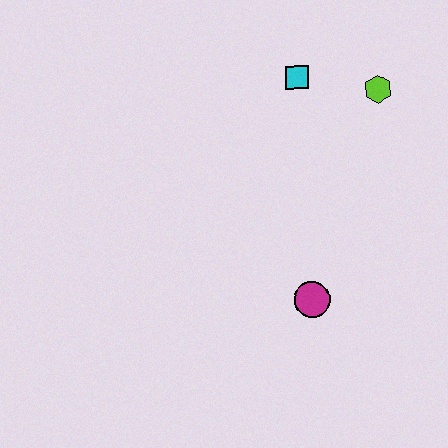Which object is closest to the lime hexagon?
The cyan square is closest to the lime hexagon.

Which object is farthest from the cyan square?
The magenta circle is farthest from the cyan square.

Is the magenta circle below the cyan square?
Yes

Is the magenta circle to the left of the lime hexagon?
Yes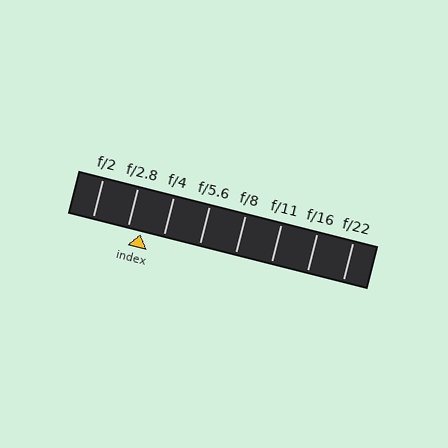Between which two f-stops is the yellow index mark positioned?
The index mark is between f/2.8 and f/4.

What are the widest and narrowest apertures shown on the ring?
The widest aperture shown is f/2 and the narrowest is f/22.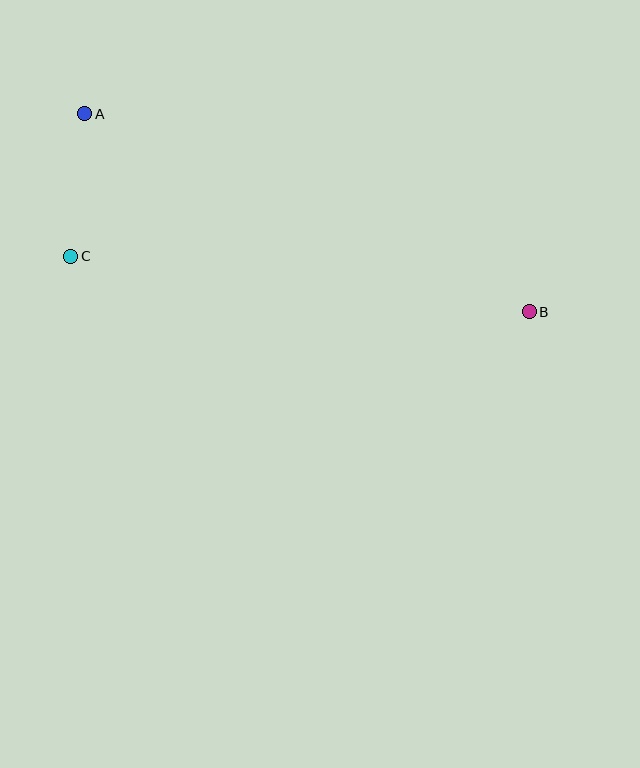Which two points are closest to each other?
Points A and C are closest to each other.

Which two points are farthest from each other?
Points A and B are farthest from each other.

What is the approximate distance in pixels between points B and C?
The distance between B and C is approximately 462 pixels.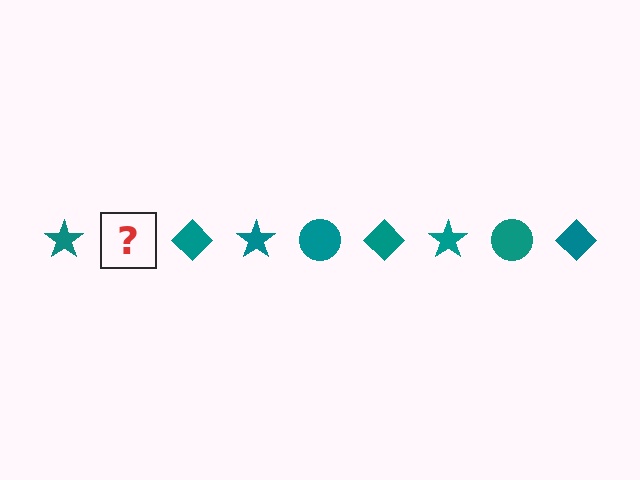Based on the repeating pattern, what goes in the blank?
The blank should be a teal circle.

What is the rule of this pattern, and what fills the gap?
The rule is that the pattern cycles through star, circle, diamond shapes in teal. The gap should be filled with a teal circle.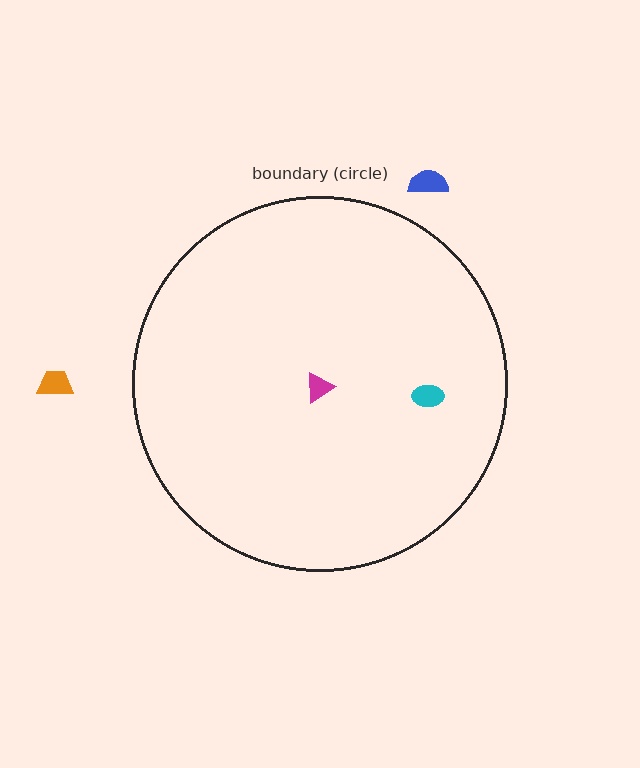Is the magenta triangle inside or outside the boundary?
Inside.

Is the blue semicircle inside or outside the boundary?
Outside.